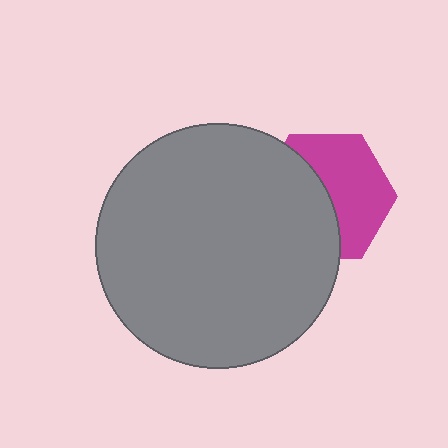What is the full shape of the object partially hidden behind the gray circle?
The partially hidden object is a magenta hexagon.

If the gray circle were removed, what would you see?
You would see the complete magenta hexagon.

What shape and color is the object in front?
The object in front is a gray circle.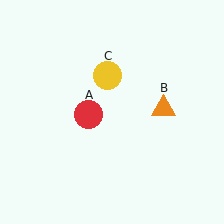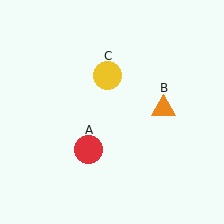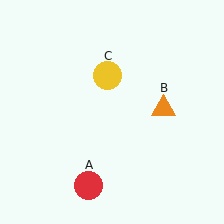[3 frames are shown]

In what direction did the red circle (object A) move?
The red circle (object A) moved down.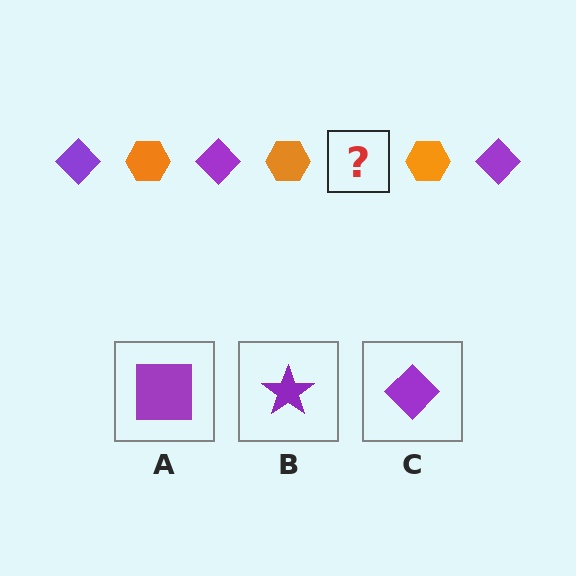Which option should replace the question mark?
Option C.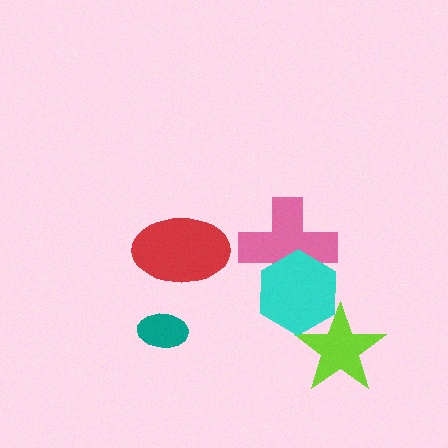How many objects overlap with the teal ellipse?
0 objects overlap with the teal ellipse.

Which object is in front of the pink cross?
The cyan hexagon is in front of the pink cross.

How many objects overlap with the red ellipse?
0 objects overlap with the red ellipse.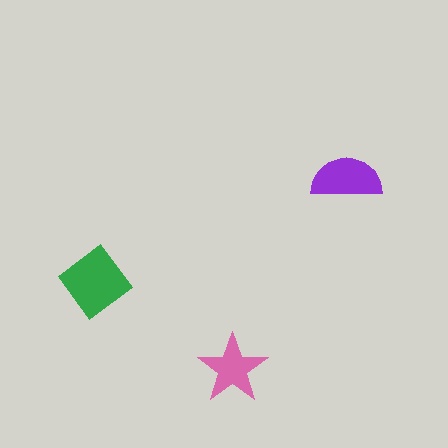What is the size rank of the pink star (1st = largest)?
3rd.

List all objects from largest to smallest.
The green diamond, the purple semicircle, the pink star.